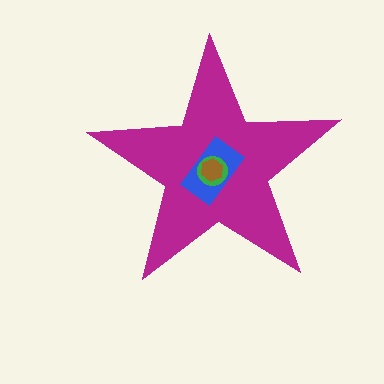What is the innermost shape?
The brown hexagon.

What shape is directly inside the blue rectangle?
The green circle.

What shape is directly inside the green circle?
The brown hexagon.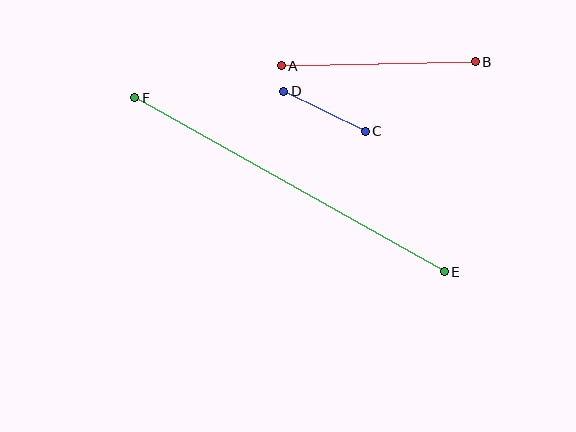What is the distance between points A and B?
The distance is approximately 194 pixels.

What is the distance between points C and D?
The distance is approximately 91 pixels.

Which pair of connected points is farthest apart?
Points E and F are farthest apart.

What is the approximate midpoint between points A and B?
The midpoint is at approximately (378, 64) pixels.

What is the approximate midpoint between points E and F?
The midpoint is at approximately (289, 185) pixels.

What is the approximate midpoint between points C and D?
The midpoint is at approximately (324, 111) pixels.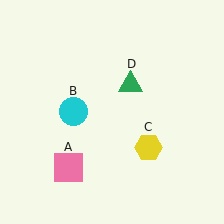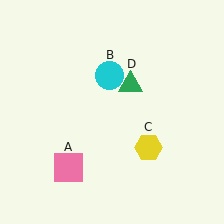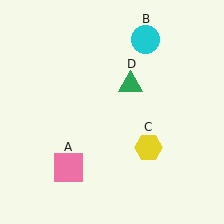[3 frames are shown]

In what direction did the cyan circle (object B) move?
The cyan circle (object B) moved up and to the right.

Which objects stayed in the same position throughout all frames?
Pink square (object A) and yellow hexagon (object C) and green triangle (object D) remained stationary.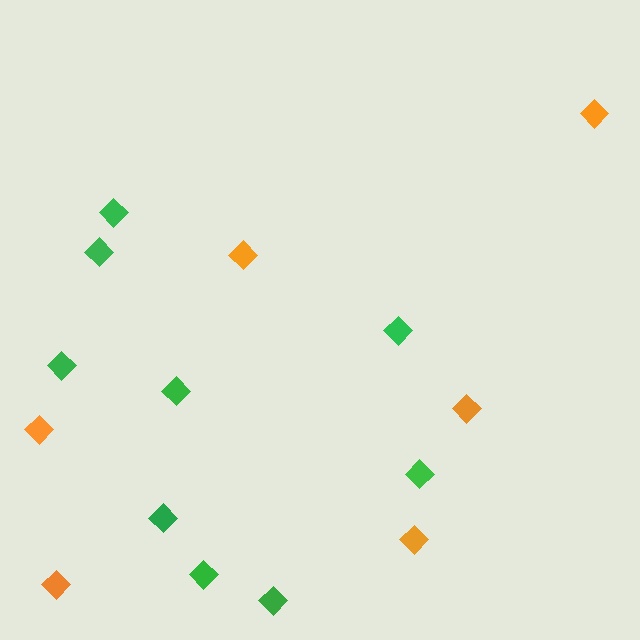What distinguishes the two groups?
There are 2 groups: one group of orange diamonds (6) and one group of green diamonds (9).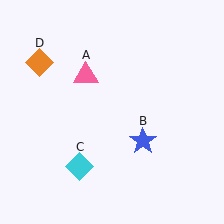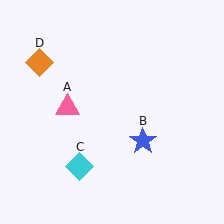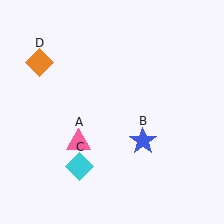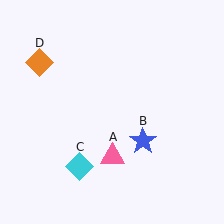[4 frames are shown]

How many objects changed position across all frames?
1 object changed position: pink triangle (object A).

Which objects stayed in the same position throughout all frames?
Blue star (object B) and cyan diamond (object C) and orange diamond (object D) remained stationary.